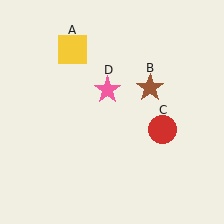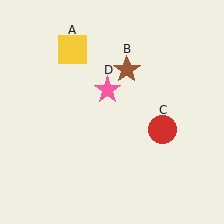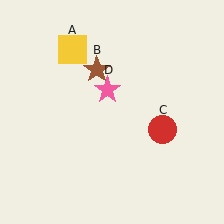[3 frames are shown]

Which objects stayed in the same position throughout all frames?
Yellow square (object A) and red circle (object C) and pink star (object D) remained stationary.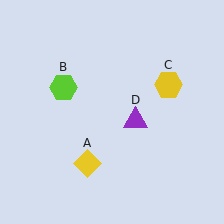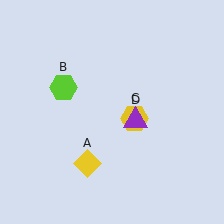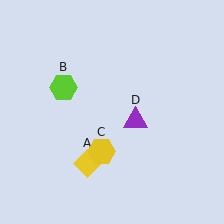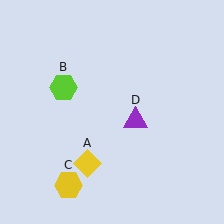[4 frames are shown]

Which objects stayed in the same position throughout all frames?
Yellow diamond (object A) and lime hexagon (object B) and purple triangle (object D) remained stationary.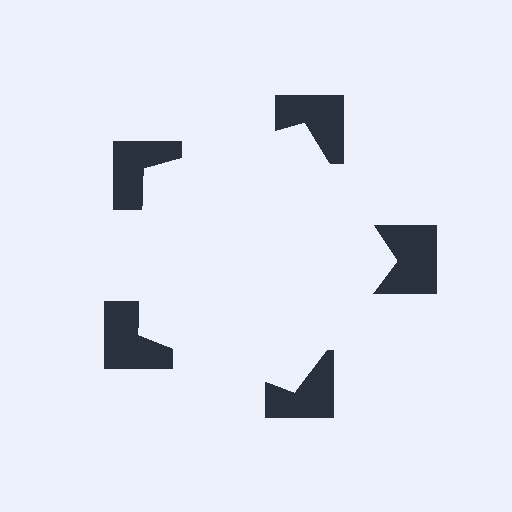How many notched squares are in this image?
There are 5 — one at each vertex of the illusory pentagon.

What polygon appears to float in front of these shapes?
An illusory pentagon — its edges are inferred from the aligned wedge cuts in the notched squares, not physically drawn.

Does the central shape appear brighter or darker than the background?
It typically appears slightly brighter than the background, even though no actual brightness change is drawn.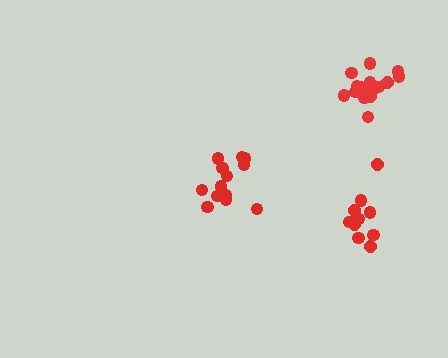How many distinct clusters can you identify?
There are 3 distinct clusters.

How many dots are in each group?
Group 1: 15 dots, Group 2: 13 dots, Group 3: 10 dots (38 total).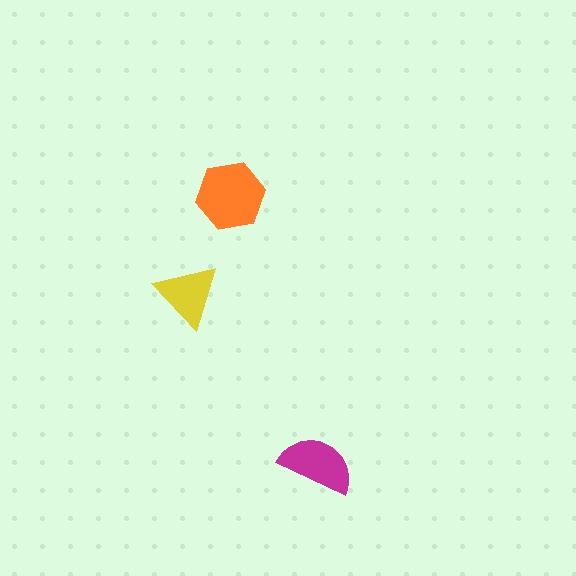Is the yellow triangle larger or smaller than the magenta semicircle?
Smaller.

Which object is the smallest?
The yellow triangle.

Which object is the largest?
The orange hexagon.